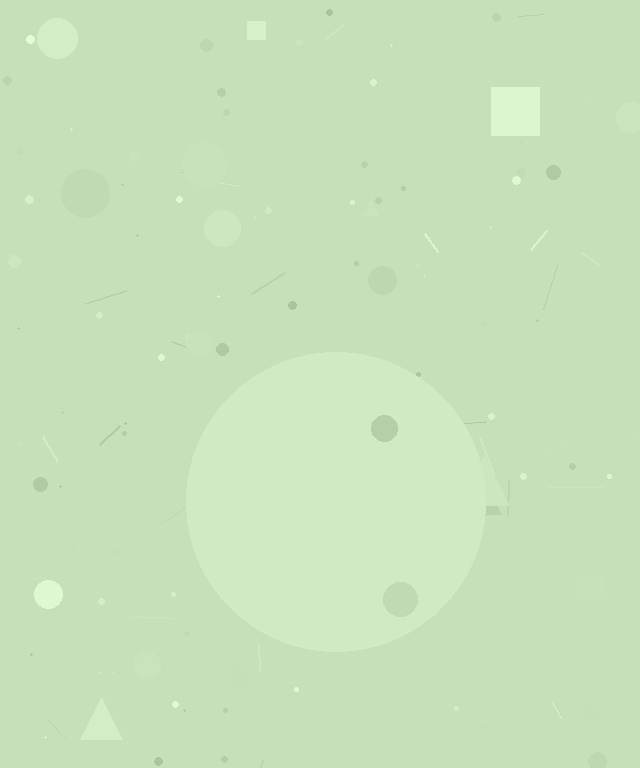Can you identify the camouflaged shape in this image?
The camouflaged shape is a circle.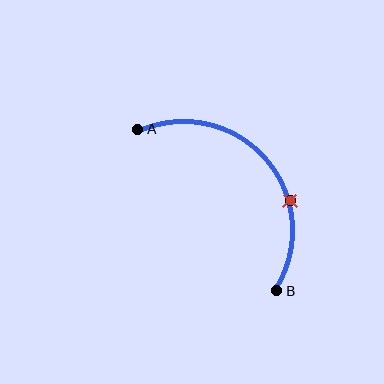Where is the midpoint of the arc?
The arc midpoint is the point on the curve farthest from the straight line joining A and B. It sits above and to the right of that line.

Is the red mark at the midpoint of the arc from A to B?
No. The red mark lies on the arc but is closer to endpoint B. The arc midpoint would be at the point on the curve equidistant along the arc from both A and B.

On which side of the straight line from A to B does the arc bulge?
The arc bulges above and to the right of the straight line connecting A and B.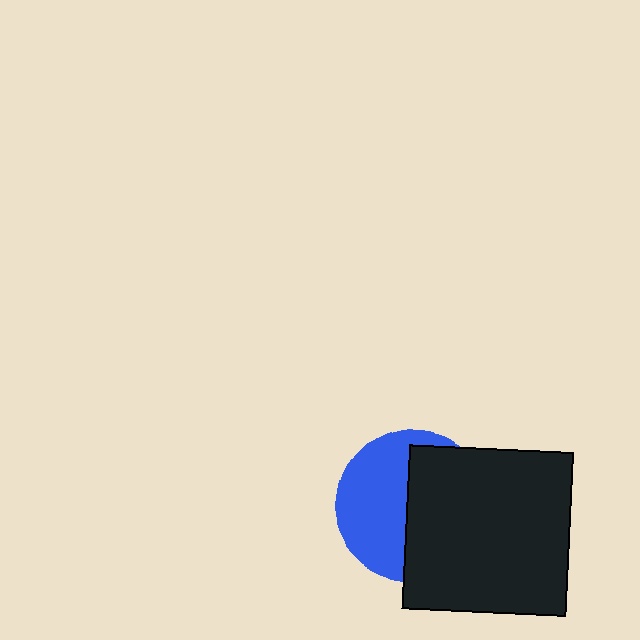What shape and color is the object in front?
The object in front is a black square.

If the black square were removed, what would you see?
You would see the complete blue circle.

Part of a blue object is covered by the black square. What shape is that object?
It is a circle.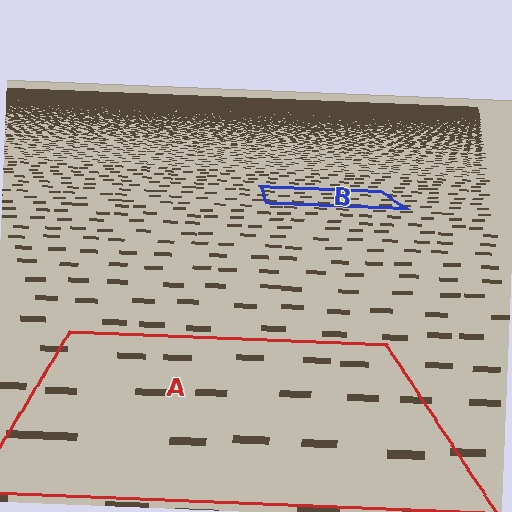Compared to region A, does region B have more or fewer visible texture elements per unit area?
Region B has more texture elements per unit area — they are packed more densely because it is farther away.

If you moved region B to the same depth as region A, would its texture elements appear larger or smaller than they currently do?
They would appear larger. At a closer depth, the same texture elements are projected at a bigger on-screen size.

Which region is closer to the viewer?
Region A is closer. The texture elements there are larger and more spread out.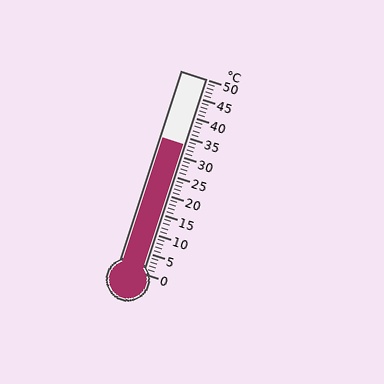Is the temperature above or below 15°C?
The temperature is above 15°C.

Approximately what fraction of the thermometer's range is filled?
The thermometer is filled to approximately 65% of its range.